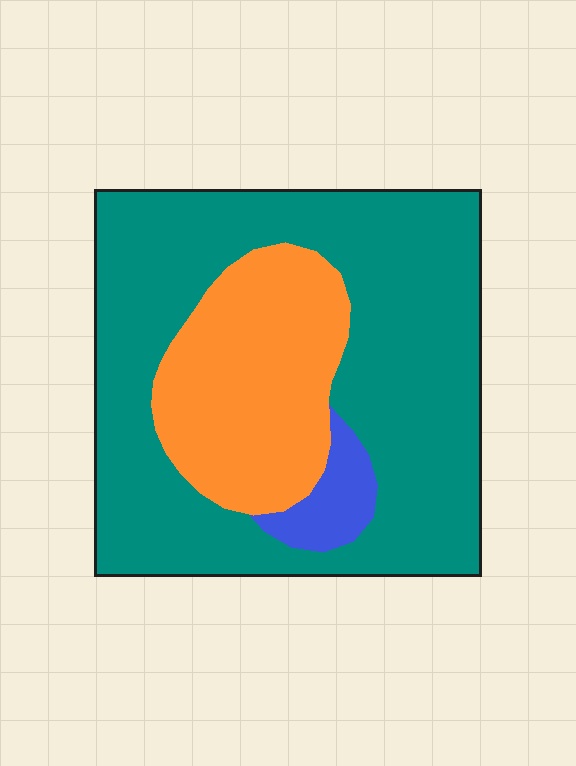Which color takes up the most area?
Teal, at roughly 70%.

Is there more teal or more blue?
Teal.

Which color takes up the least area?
Blue, at roughly 5%.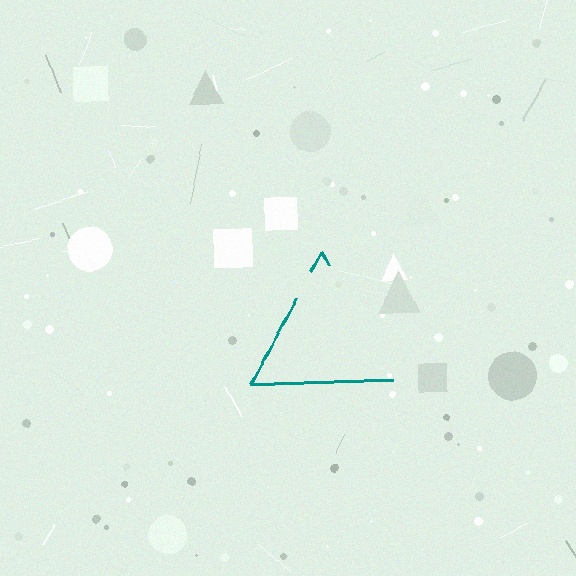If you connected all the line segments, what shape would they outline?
They would outline a triangle.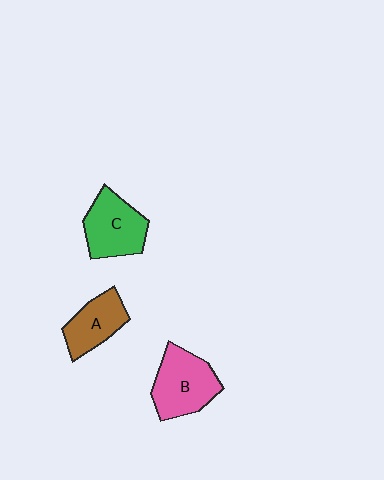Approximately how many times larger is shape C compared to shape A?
Approximately 1.2 times.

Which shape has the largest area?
Shape B (pink).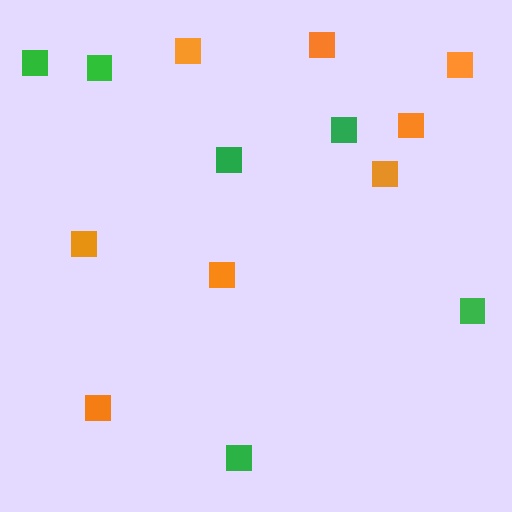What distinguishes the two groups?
There are 2 groups: one group of green squares (6) and one group of orange squares (8).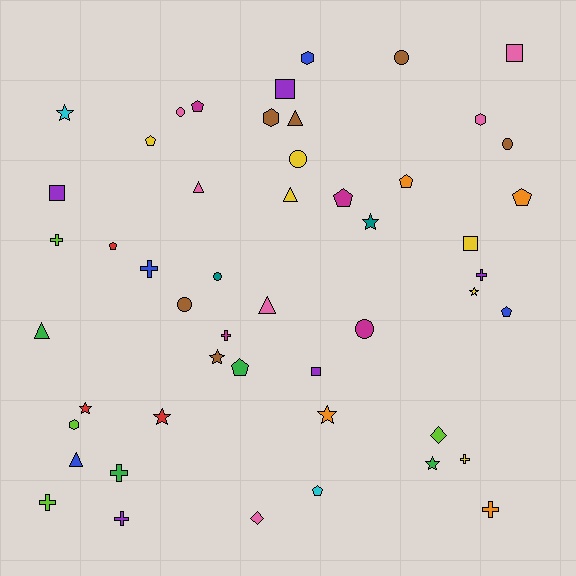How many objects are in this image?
There are 50 objects.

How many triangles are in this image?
There are 6 triangles.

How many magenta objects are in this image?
There are 4 magenta objects.